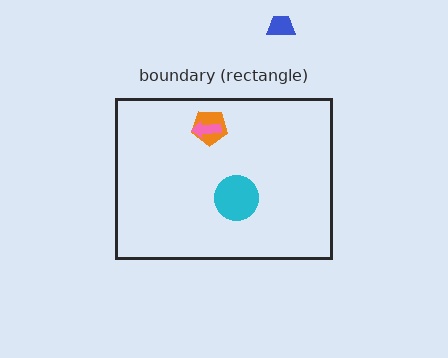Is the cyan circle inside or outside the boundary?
Inside.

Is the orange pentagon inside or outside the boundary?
Inside.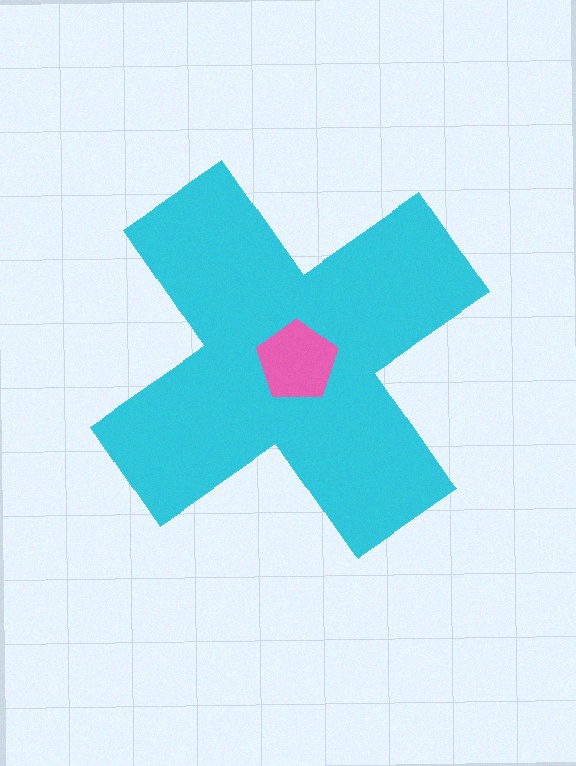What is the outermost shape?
The cyan cross.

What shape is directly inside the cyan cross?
The pink pentagon.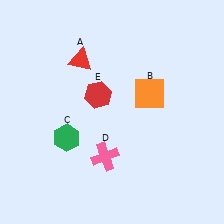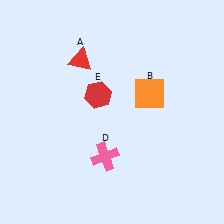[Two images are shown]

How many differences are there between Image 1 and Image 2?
There is 1 difference between the two images.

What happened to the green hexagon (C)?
The green hexagon (C) was removed in Image 2. It was in the bottom-left area of Image 1.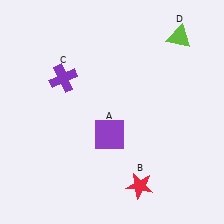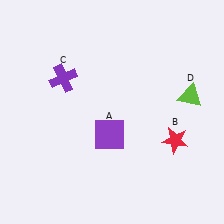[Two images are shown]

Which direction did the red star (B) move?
The red star (B) moved up.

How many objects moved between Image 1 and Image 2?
2 objects moved between the two images.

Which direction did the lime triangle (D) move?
The lime triangle (D) moved down.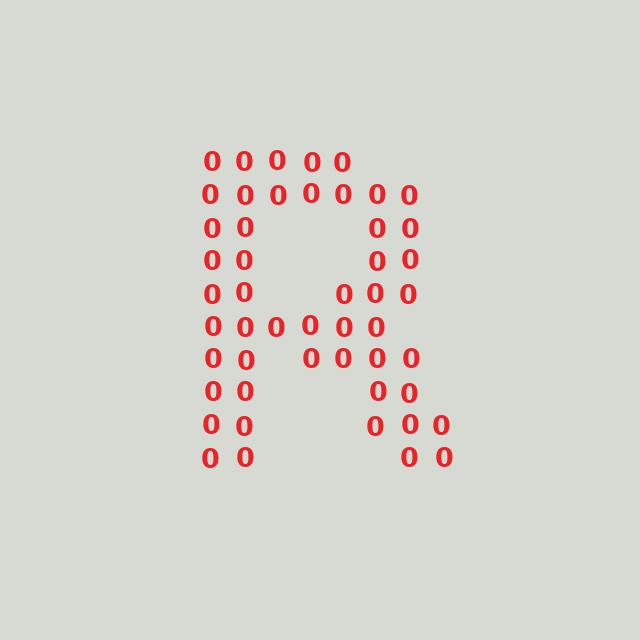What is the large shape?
The large shape is the letter R.